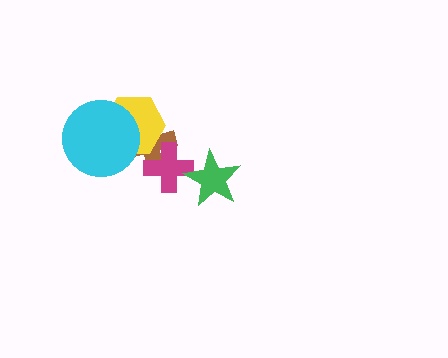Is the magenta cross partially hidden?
Yes, it is partially covered by another shape.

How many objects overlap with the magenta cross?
2 objects overlap with the magenta cross.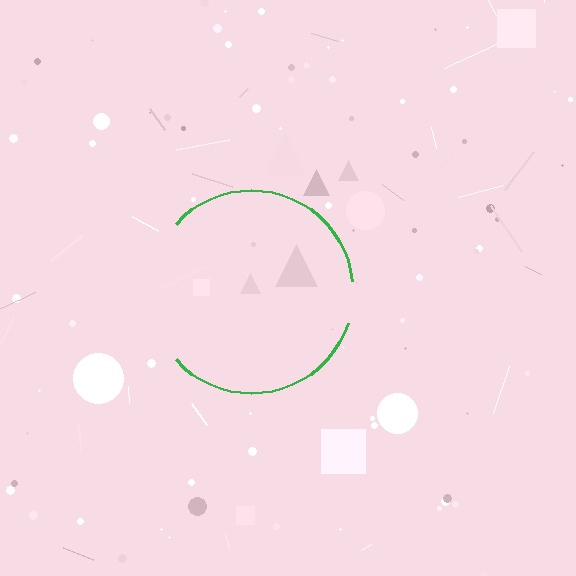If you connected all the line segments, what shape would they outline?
They would outline a circle.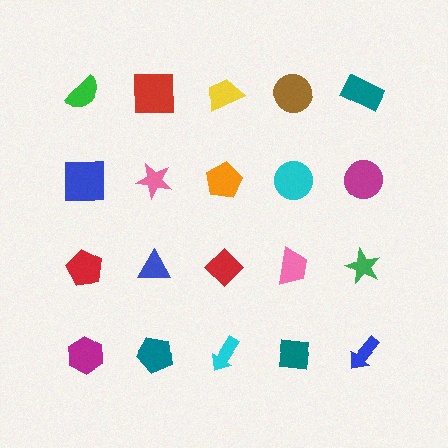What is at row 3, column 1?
A red pentagon.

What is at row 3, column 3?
A red diamond.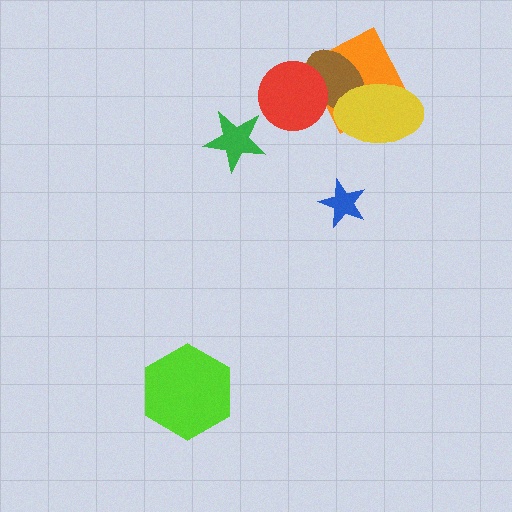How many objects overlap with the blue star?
0 objects overlap with the blue star.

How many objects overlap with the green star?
0 objects overlap with the green star.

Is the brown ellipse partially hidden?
Yes, it is partially covered by another shape.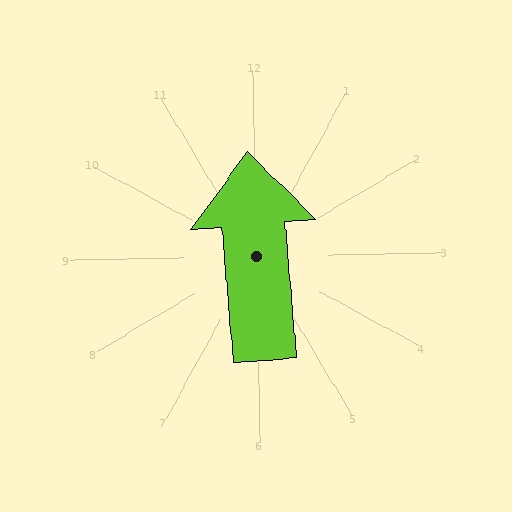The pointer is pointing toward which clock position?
Roughly 12 o'clock.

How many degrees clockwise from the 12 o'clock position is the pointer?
Approximately 356 degrees.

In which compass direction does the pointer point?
North.